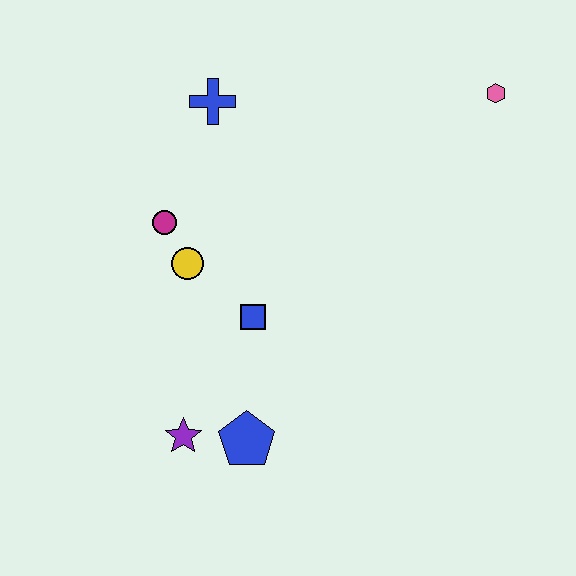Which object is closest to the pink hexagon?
The blue cross is closest to the pink hexagon.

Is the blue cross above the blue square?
Yes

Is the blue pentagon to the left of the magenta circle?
No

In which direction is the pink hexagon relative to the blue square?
The pink hexagon is to the right of the blue square.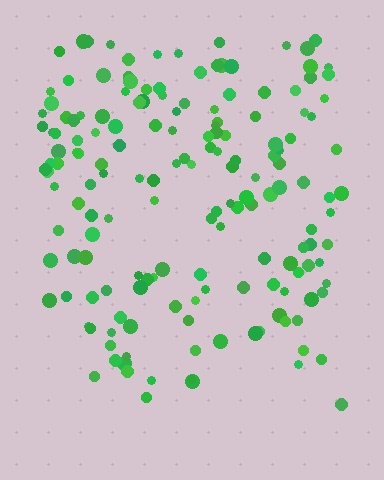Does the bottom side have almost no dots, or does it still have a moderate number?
Still a moderate number, just noticeably fewer than the top.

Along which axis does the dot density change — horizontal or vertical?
Vertical.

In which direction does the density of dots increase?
From bottom to top, with the top side densest.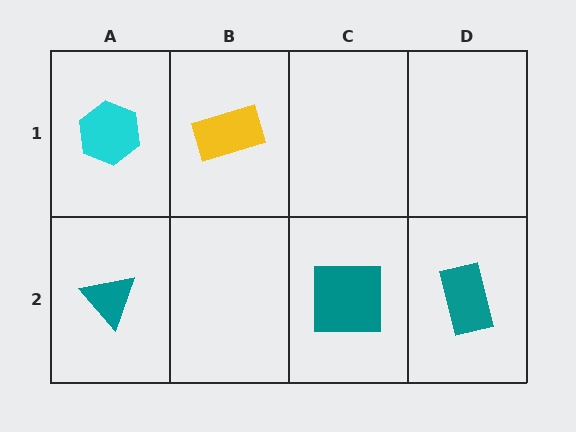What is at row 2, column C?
A teal square.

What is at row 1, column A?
A cyan hexagon.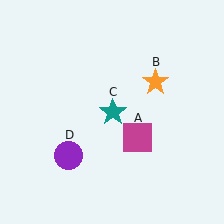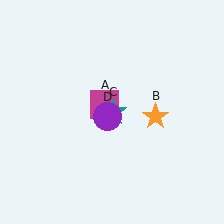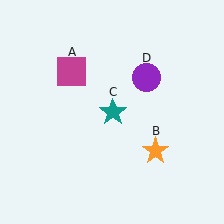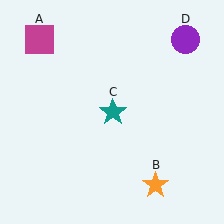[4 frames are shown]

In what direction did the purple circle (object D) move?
The purple circle (object D) moved up and to the right.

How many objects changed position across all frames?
3 objects changed position: magenta square (object A), orange star (object B), purple circle (object D).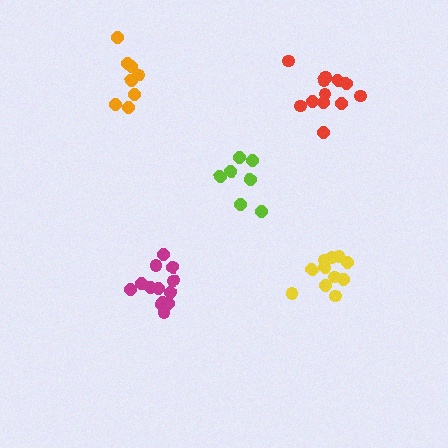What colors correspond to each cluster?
The clusters are colored: lime, yellow, red, orange, magenta.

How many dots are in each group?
Group 1: 7 dots, Group 2: 11 dots, Group 3: 13 dots, Group 4: 8 dots, Group 5: 13 dots (52 total).